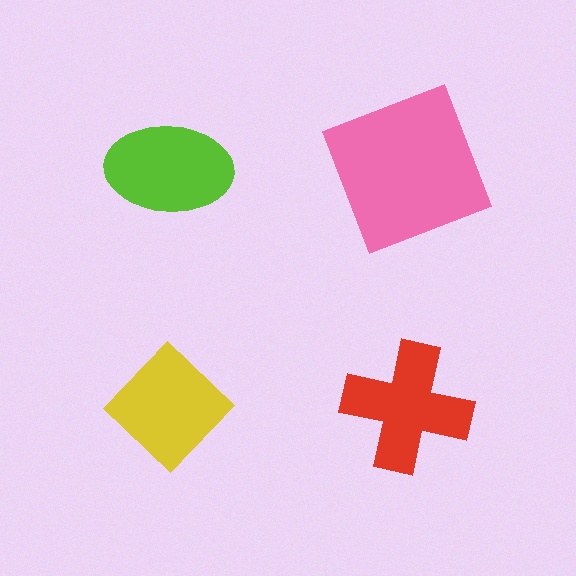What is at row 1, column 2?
A pink square.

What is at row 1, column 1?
A lime ellipse.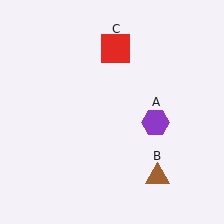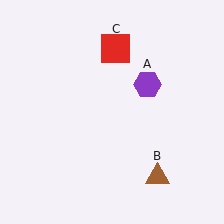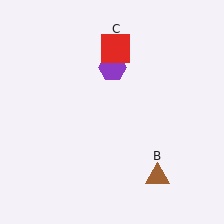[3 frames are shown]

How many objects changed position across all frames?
1 object changed position: purple hexagon (object A).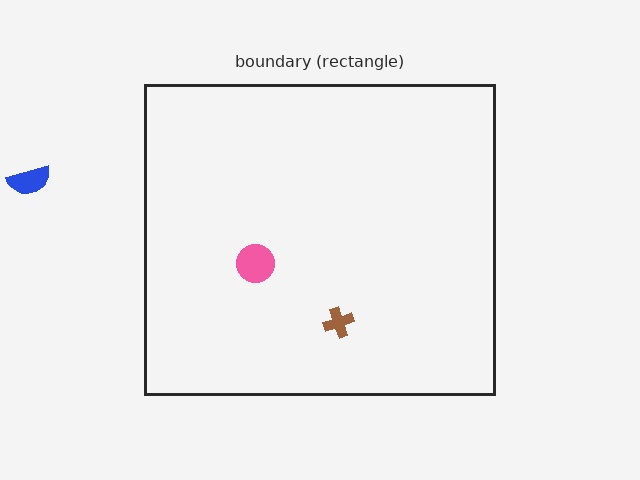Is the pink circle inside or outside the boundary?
Inside.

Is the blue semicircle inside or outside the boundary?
Outside.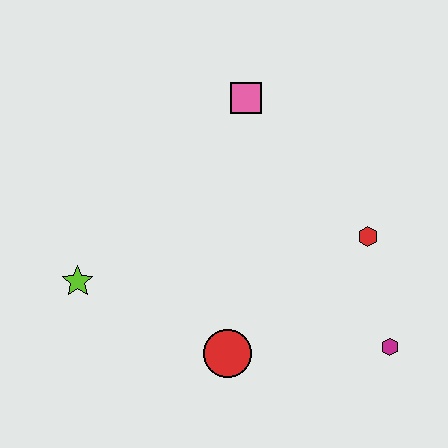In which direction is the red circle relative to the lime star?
The red circle is to the right of the lime star.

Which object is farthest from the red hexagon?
The lime star is farthest from the red hexagon.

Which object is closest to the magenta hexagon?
The red hexagon is closest to the magenta hexagon.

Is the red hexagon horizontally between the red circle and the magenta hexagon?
Yes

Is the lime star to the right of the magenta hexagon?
No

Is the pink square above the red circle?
Yes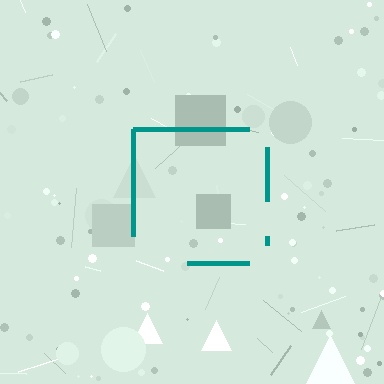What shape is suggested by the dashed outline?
The dashed outline suggests a square.